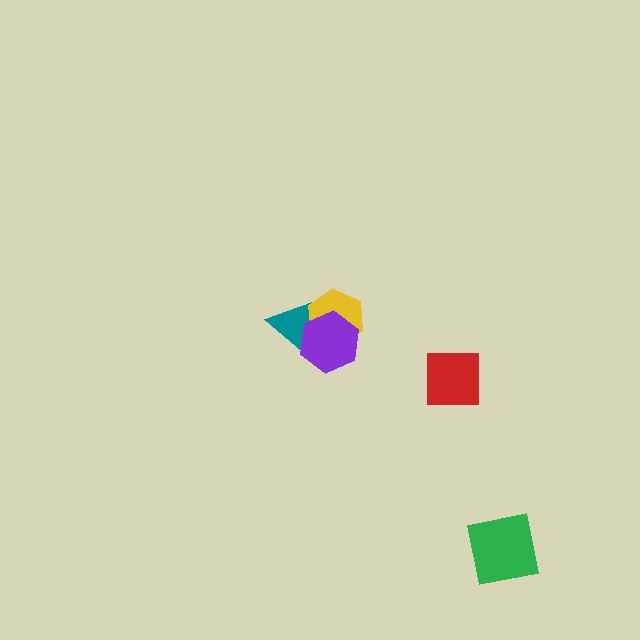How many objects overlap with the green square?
0 objects overlap with the green square.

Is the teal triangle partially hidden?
Yes, it is partially covered by another shape.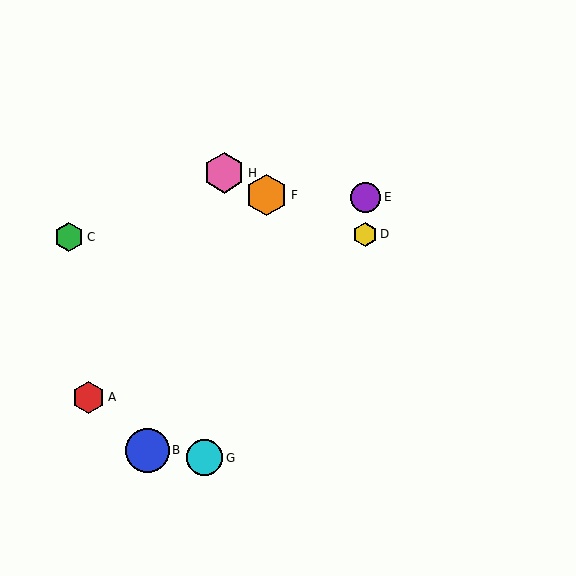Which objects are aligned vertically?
Objects D, E are aligned vertically.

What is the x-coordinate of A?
Object A is at x≈89.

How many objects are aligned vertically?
2 objects (D, E) are aligned vertically.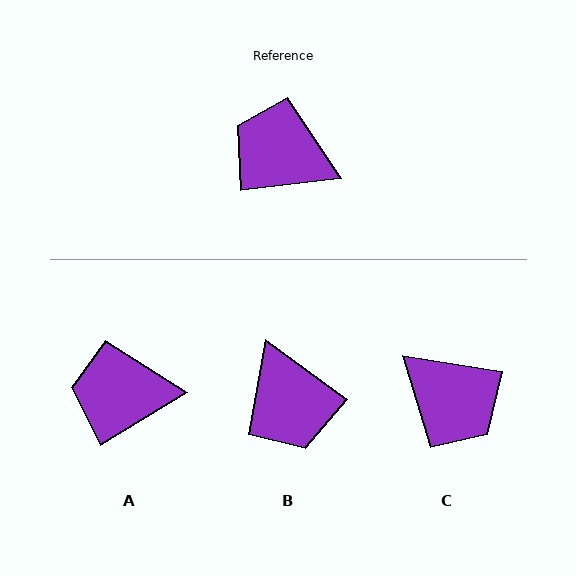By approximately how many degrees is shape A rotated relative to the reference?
Approximately 24 degrees counter-clockwise.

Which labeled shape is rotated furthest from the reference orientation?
C, about 164 degrees away.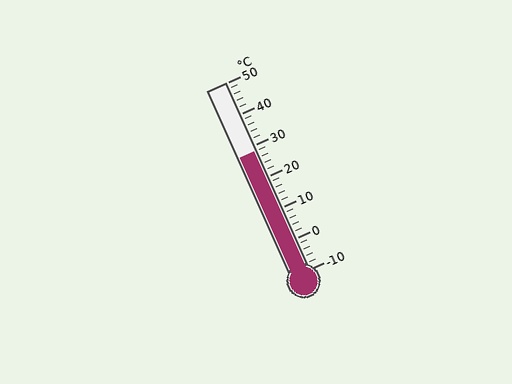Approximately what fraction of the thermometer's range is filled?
The thermometer is filled to approximately 65% of its range.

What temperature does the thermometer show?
The thermometer shows approximately 28°C.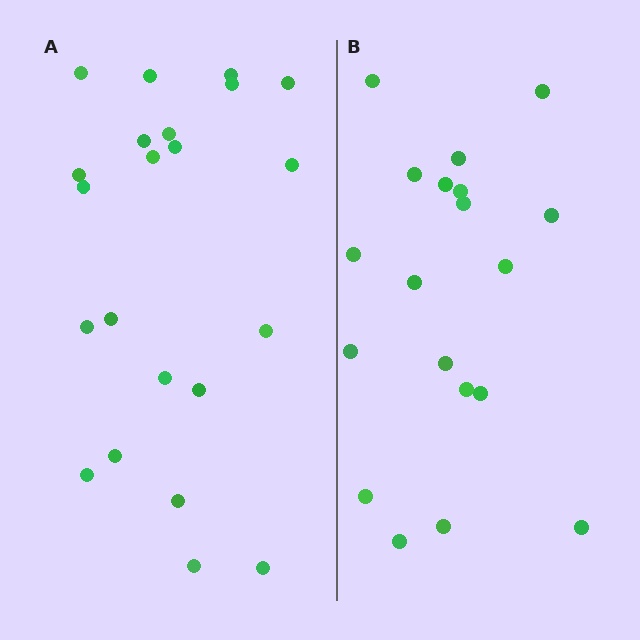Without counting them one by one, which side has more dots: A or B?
Region A (the left region) has more dots.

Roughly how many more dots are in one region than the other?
Region A has just a few more — roughly 2 or 3 more dots than region B.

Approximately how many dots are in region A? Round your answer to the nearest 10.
About 20 dots. (The exact count is 22, which rounds to 20.)